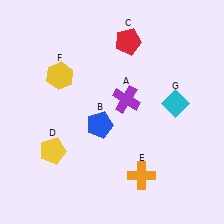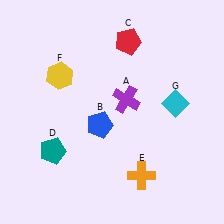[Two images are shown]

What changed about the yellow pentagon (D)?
In Image 1, D is yellow. In Image 2, it changed to teal.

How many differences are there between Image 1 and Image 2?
There is 1 difference between the two images.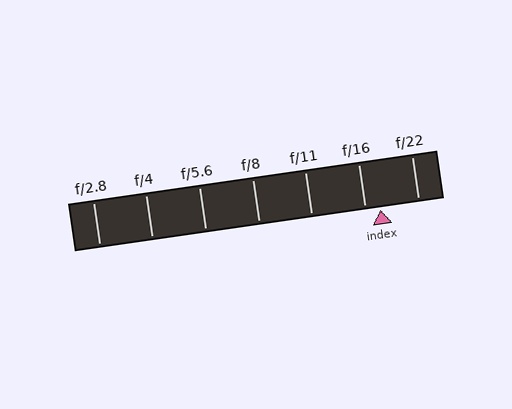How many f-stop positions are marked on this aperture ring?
There are 7 f-stop positions marked.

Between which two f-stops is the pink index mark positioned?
The index mark is between f/16 and f/22.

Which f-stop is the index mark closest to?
The index mark is closest to f/16.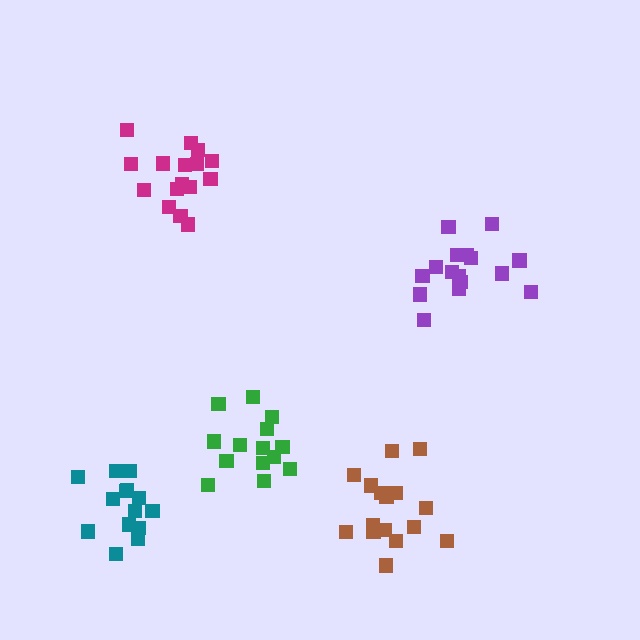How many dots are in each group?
Group 1: 16 dots, Group 2: 14 dots, Group 3: 14 dots, Group 4: 17 dots, Group 5: 16 dots (77 total).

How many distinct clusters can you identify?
There are 5 distinct clusters.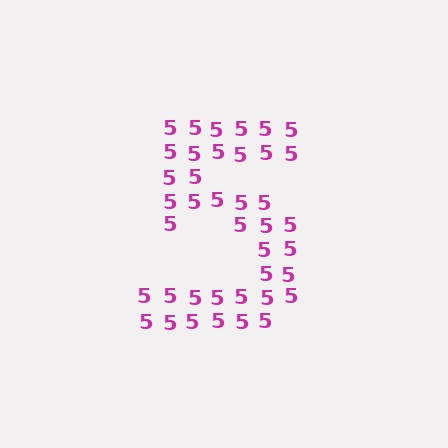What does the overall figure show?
The overall figure shows the digit 5.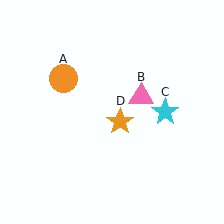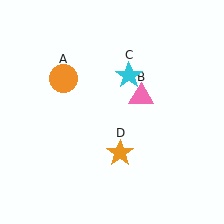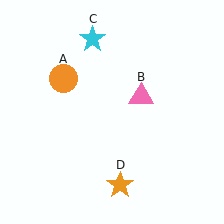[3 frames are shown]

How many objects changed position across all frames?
2 objects changed position: cyan star (object C), orange star (object D).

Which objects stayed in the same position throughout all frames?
Orange circle (object A) and pink triangle (object B) remained stationary.